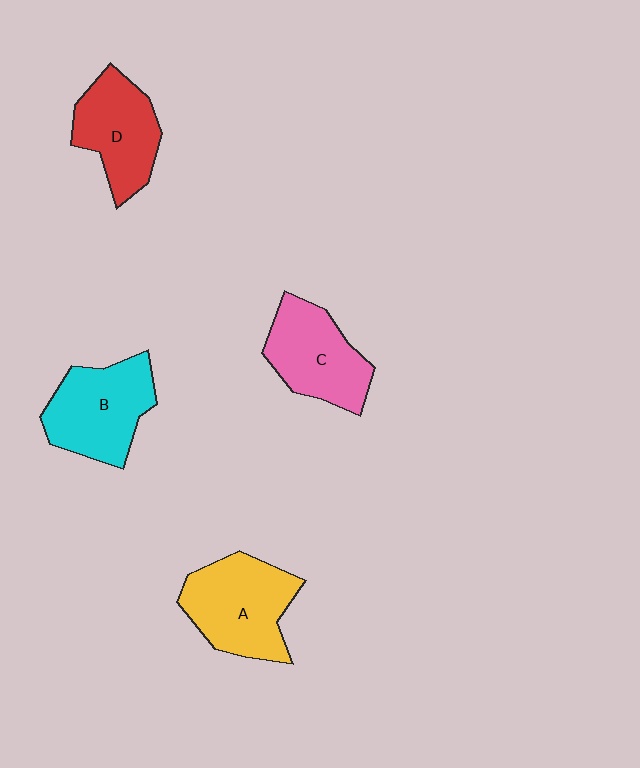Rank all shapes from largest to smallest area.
From largest to smallest: A (yellow), B (cyan), C (pink), D (red).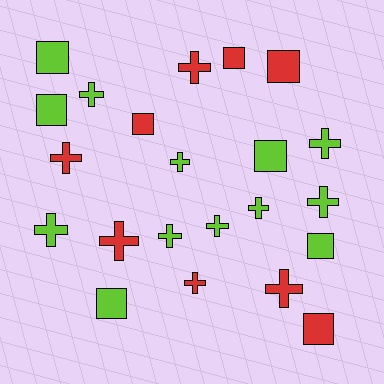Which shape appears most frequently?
Cross, with 13 objects.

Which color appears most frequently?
Lime, with 13 objects.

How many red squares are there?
There are 4 red squares.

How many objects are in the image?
There are 22 objects.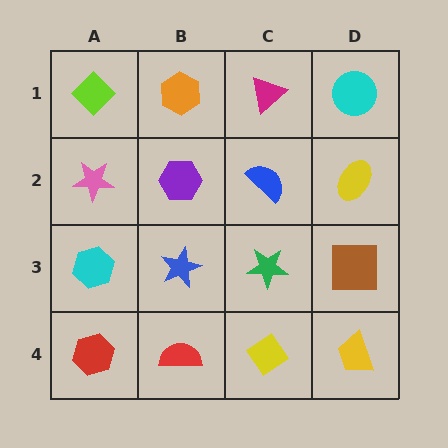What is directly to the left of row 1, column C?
An orange hexagon.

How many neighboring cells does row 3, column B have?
4.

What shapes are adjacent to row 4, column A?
A cyan hexagon (row 3, column A), a red semicircle (row 4, column B).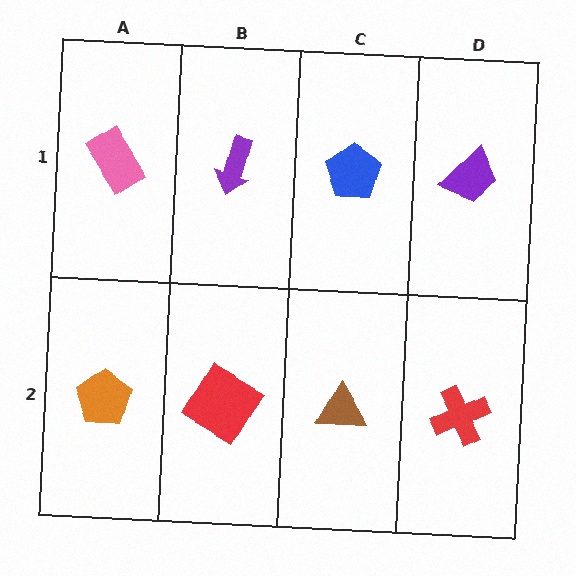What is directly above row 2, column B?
A purple arrow.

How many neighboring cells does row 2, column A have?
2.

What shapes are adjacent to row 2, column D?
A purple trapezoid (row 1, column D), a brown triangle (row 2, column C).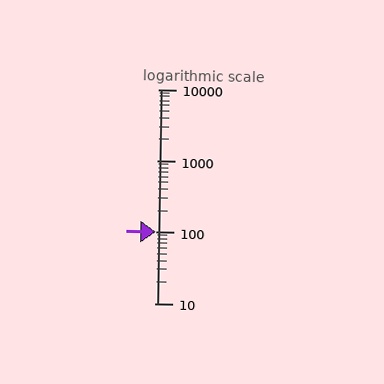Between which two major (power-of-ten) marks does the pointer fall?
The pointer is between 100 and 1000.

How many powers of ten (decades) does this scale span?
The scale spans 3 decades, from 10 to 10000.